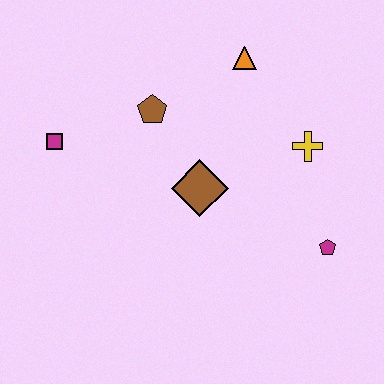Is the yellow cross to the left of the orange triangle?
No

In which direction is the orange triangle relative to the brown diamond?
The orange triangle is above the brown diamond.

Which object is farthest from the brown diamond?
The magenta square is farthest from the brown diamond.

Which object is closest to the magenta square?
The brown pentagon is closest to the magenta square.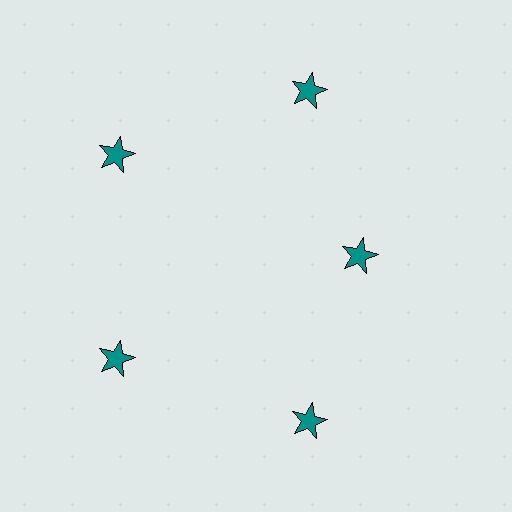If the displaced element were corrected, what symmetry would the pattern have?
It would have 5-fold rotational symmetry — the pattern would map onto itself every 72 degrees.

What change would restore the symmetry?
The symmetry would be restored by moving it outward, back onto the ring so that all 5 stars sit at equal angles and equal distance from the center.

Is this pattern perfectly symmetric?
No. The 5 teal stars are arranged in a ring, but one element near the 3 o'clock position is pulled inward toward the center, breaking the 5-fold rotational symmetry.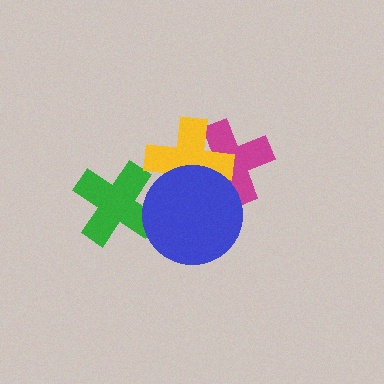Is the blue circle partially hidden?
No, no other shape covers it.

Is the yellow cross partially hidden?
Yes, it is partially covered by another shape.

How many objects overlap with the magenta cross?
2 objects overlap with the magenta cross.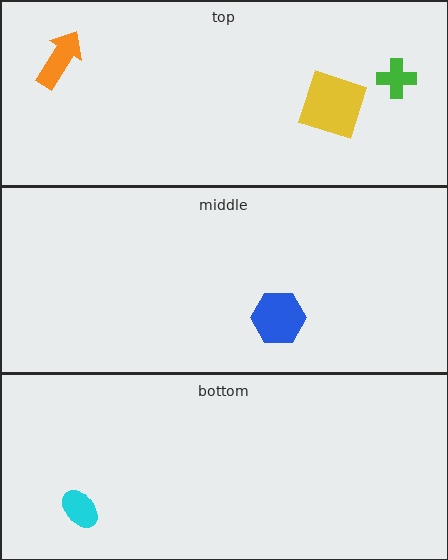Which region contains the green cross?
The top region.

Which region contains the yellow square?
The top region.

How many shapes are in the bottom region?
1.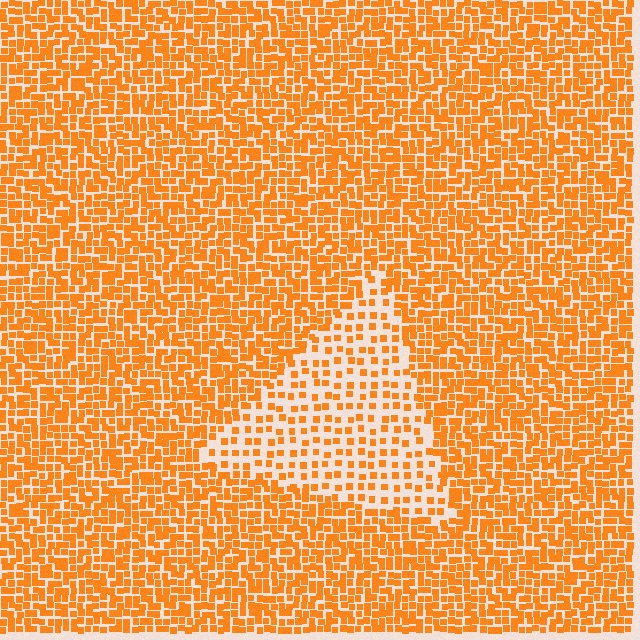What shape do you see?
I see a triangle.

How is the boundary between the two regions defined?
The boundary is defined by a change in element density (approximately 2.2x ratio). All elements are the same color, size, and shape.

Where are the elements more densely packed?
The elements are more densely packed outside the triangle boundary.